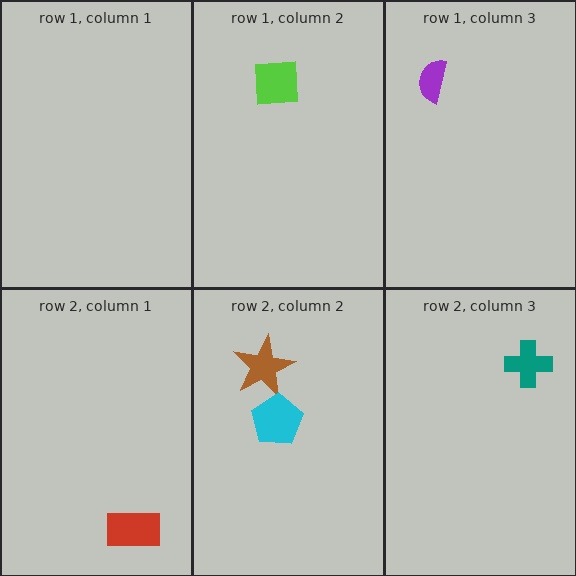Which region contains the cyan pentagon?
The row 2, column 2 region.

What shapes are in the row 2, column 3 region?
The teal cross.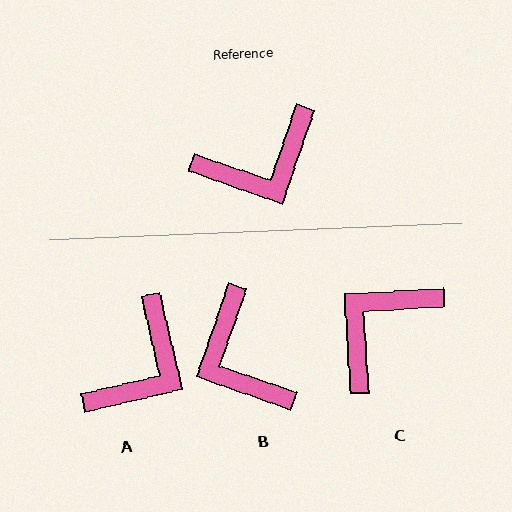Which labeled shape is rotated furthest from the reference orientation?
C, about 158 degrees away.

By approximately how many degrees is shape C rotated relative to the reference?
Approximately 158 degrees clockwise.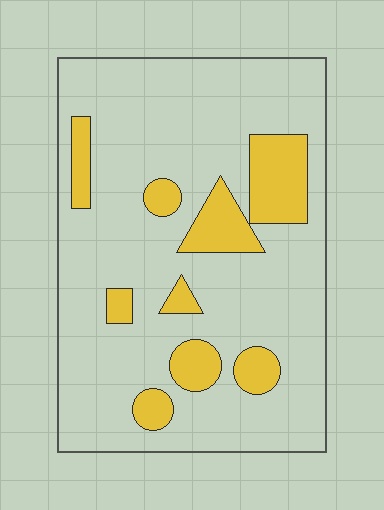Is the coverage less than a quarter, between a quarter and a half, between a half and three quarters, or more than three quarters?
Less than a quarter.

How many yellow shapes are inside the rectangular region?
9.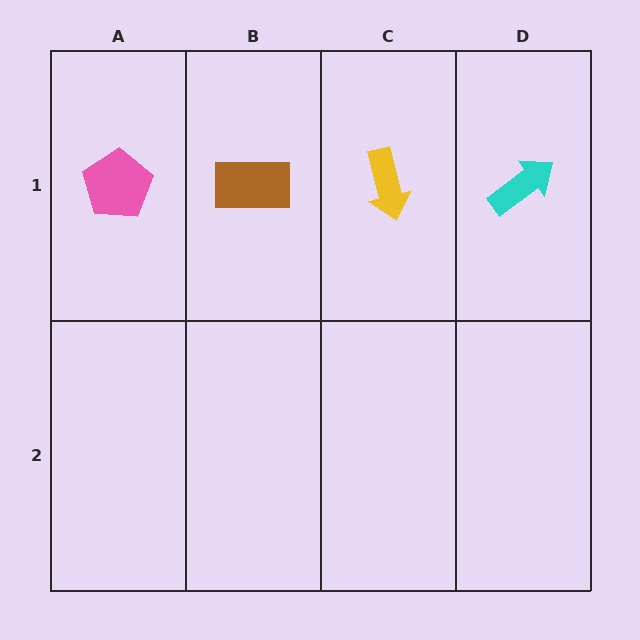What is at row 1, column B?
A brown rectangle.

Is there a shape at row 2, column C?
No, that cell is empty.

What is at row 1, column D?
A cyan arrow.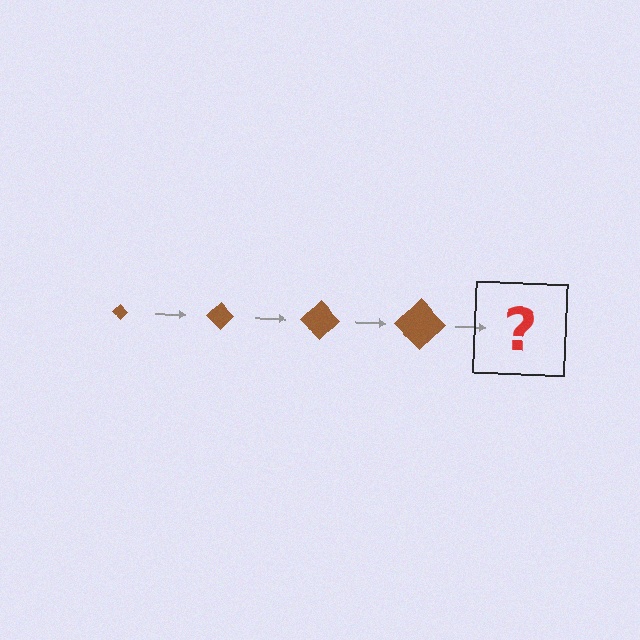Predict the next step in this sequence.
The next step is a brown diamond, larger than the previous one.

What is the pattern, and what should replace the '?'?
The pattern is that the diamond gets progressively larger each step. The '?' should be a brown diamond, larger than the previous one.